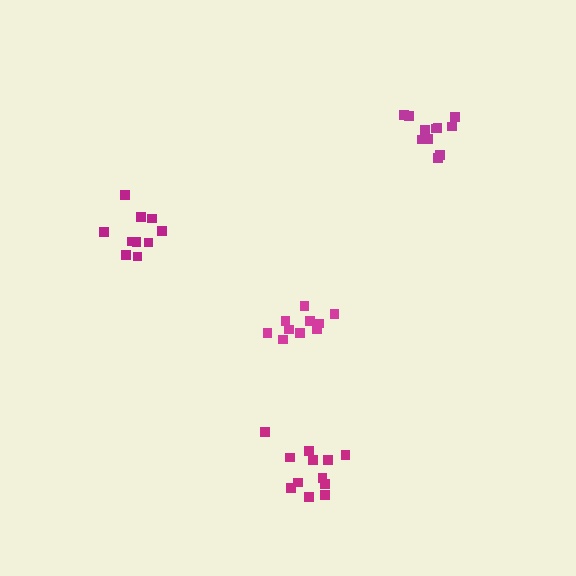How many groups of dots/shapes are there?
There are 4 groups.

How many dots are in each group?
Group 1: 12 dots, Group 2: 11 dots, Group 3: 10 dots, Group 4: 10 dots (43 total).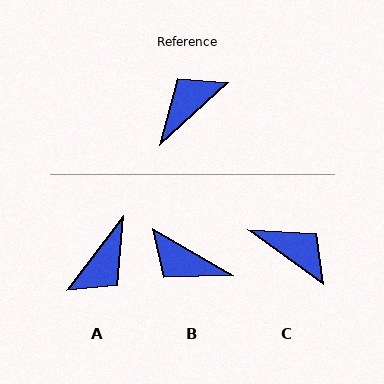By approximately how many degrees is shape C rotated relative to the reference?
Approximately 78 degrees clockwise.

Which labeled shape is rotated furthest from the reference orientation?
A, about 169 degrees away.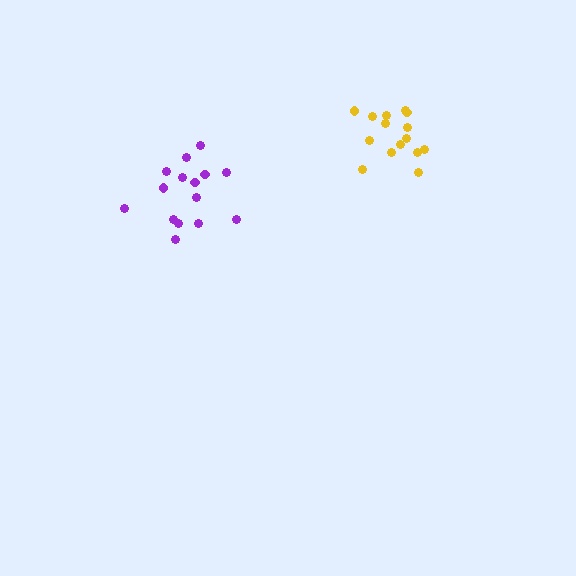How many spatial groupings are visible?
There are 2 spatial groupings.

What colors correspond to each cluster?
The clusters are colored: yellow, purple.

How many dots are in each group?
Group 1: 15 dots, Group 2: 15 dots (30 total).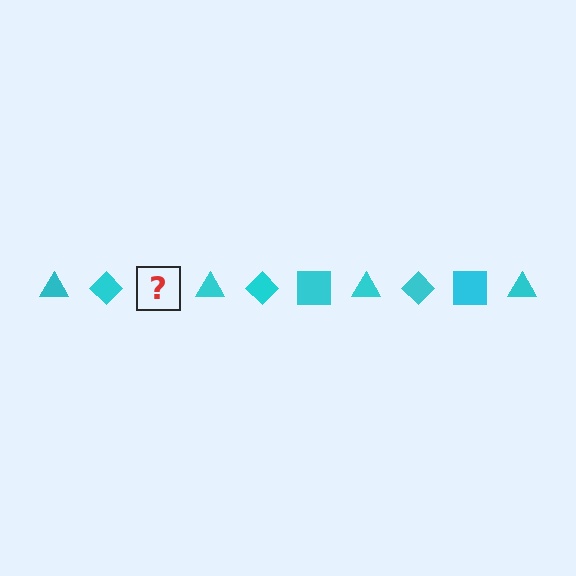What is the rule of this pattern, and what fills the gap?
The rule is that the pattern cycles through triangle, diamond, square shapes in cyan. The gap should be filled with a cyan square.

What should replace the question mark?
The question mark should be replaced with a cyan square.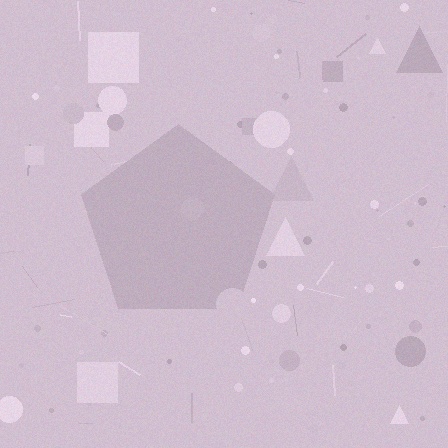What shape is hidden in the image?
A pentagon is hidden in the image.